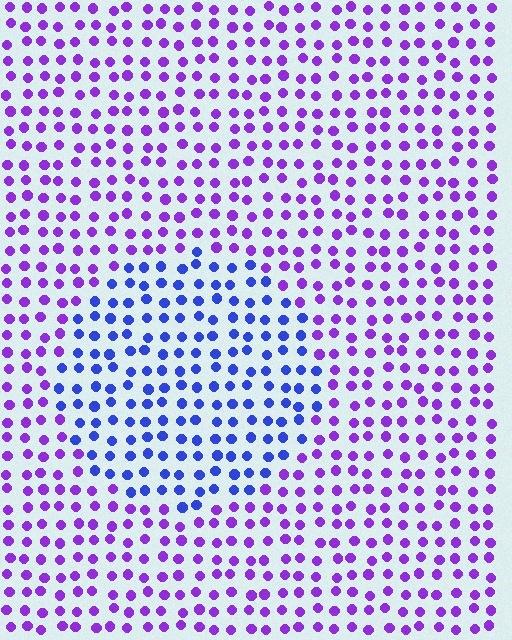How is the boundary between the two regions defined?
The boundary is defined purely by a slight shift in hue (about 44 degrees). Spacing, size, and orientation are identical on both sides.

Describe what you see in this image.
The image is filled with small purple elements in a uniform arrangement. A circle-shaped region is visible where the elements are tinted to a slightly different hue, forming a subtle color boundary.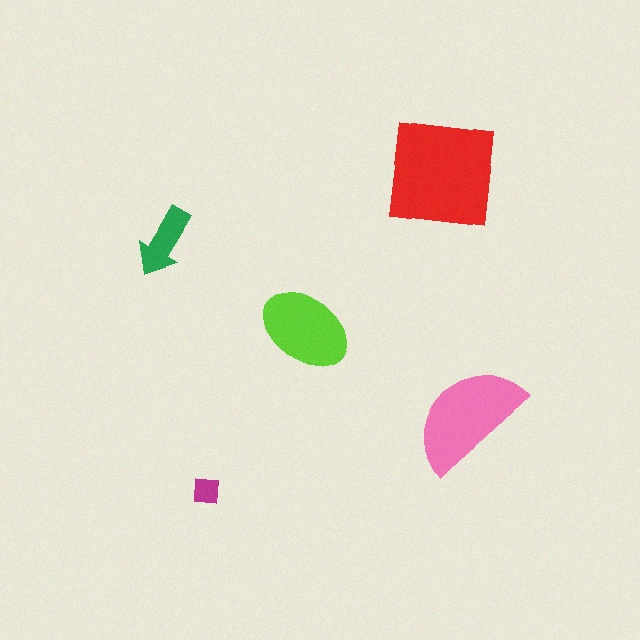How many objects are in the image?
There are 5 objects in the image.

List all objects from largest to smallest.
The red square, the pink semicircle, the lime ellipse, the green arrow, the magenta square.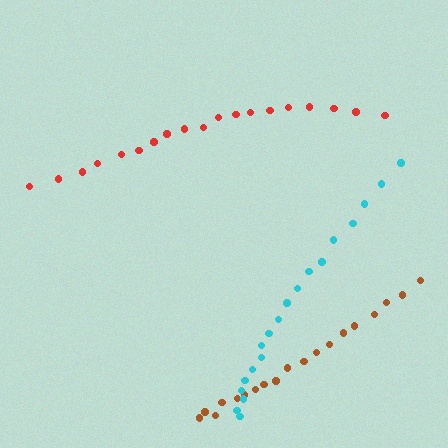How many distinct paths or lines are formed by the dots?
There are 3 distinct paths.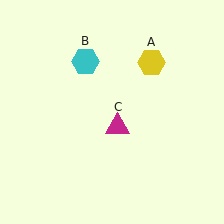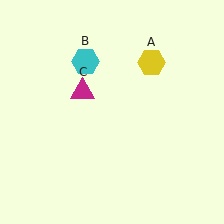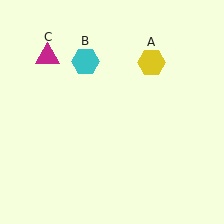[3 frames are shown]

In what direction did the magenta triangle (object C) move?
The magenta triangle (object C) moved up and to the left.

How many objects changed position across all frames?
1 object changed position: magenta triangle (object C).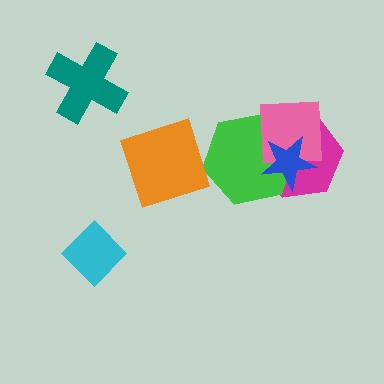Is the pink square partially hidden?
Yes, it is partially covered by another shape.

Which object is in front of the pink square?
The blue star is in front of the pink square.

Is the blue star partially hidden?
No, no other shape covers it.